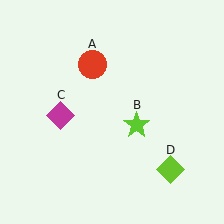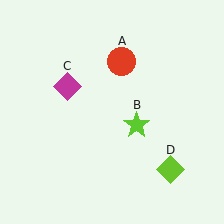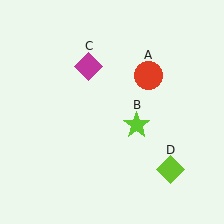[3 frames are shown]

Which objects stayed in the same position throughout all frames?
Lime star (object B) and lime diamond (object D) remained stationary.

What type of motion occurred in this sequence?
The red circle (object A), magenta diamond (object C) rotated clockwise around the center of the scene.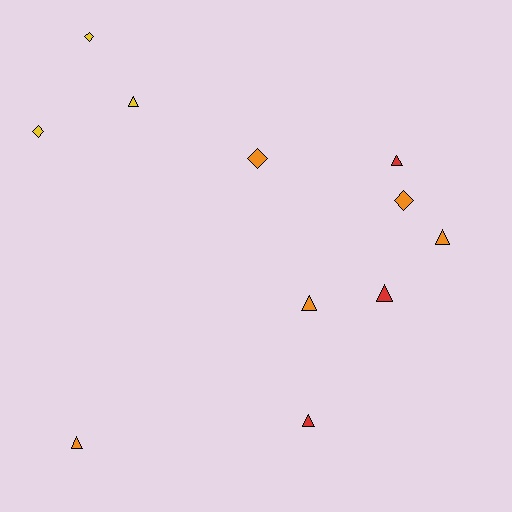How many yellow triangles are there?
There is 1 yellow triangle.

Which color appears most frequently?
Orange, with 5 objects.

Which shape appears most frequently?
Triangle, with 7 objects.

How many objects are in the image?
There are 11 objects.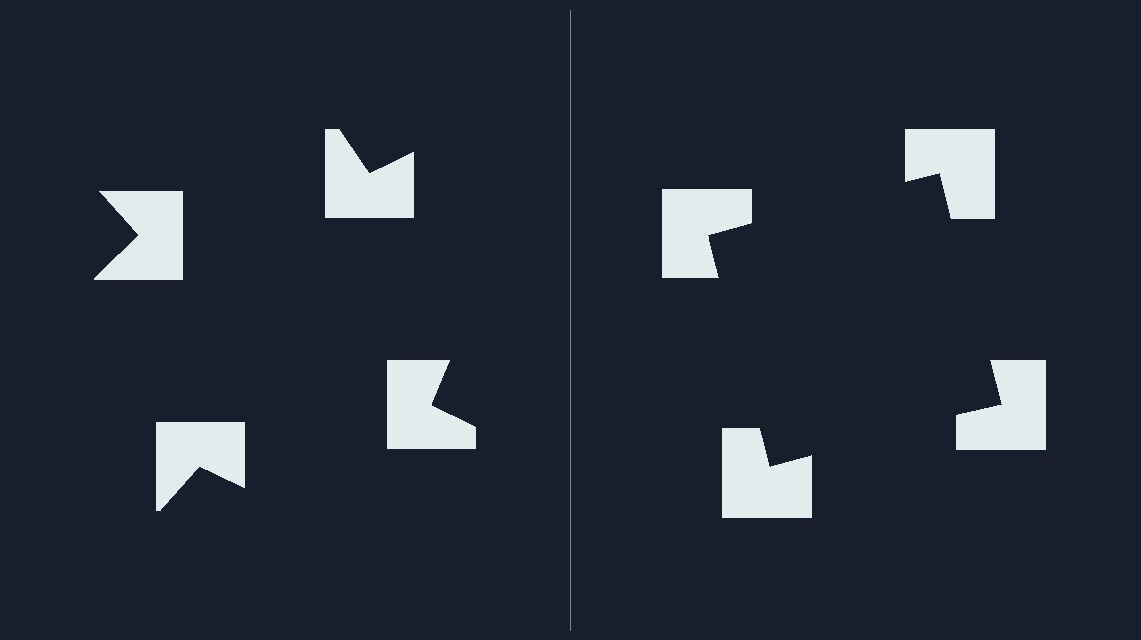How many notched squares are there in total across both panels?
8 — 4 on each side.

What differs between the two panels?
The notched squares are positioned identically on both sides; only the wedge orientations differ. On the right they align to a square; on the left they are misaligned.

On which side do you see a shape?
An illusory square appears on the right side. On the left side the wedge cuts are rotated, so no coherent shape forms.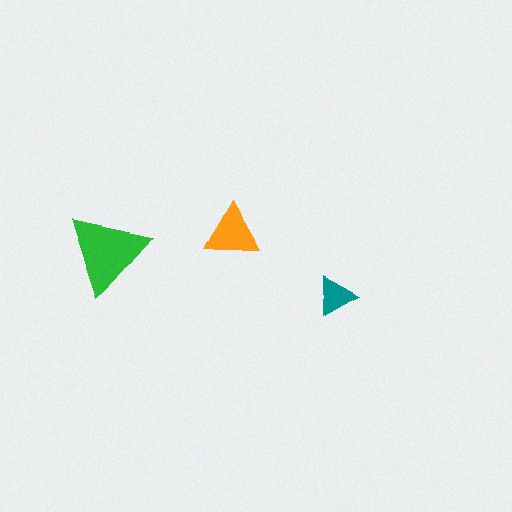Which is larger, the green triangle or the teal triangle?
The green one.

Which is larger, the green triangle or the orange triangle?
The green one.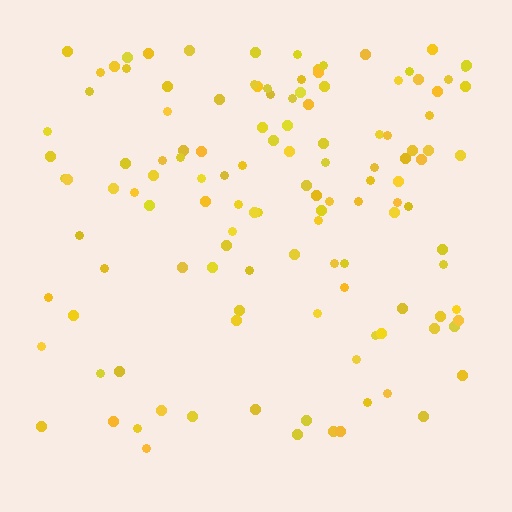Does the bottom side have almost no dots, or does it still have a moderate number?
Still a moderate number, just noticeably fewer than the top.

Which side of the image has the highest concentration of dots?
The top.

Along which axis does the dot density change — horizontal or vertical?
Vertical.